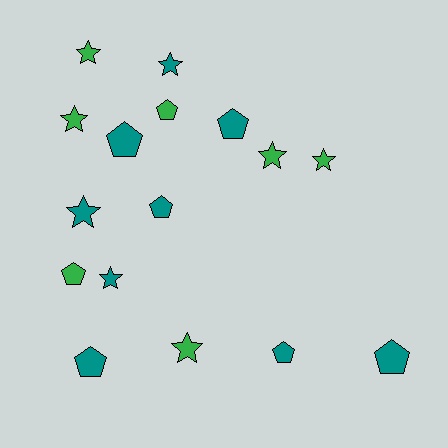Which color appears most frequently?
Teal, with 9 objects.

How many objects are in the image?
There are 16 objects.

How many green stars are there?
There are 5 green stars.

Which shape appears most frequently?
Pentagon, with 8 objects.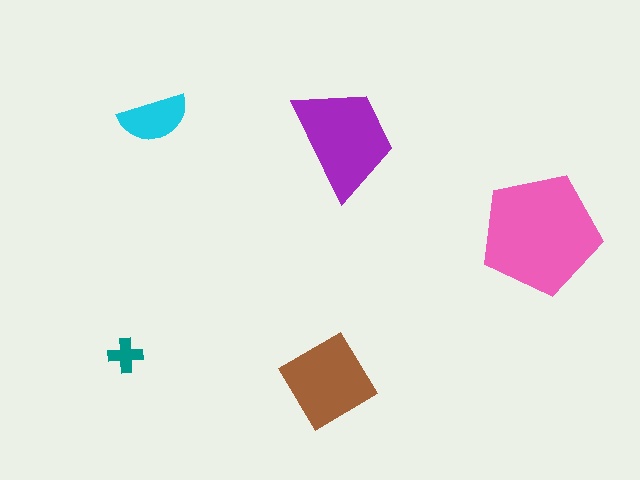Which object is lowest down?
The brown diamond is bottommost.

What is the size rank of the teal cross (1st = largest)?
5th.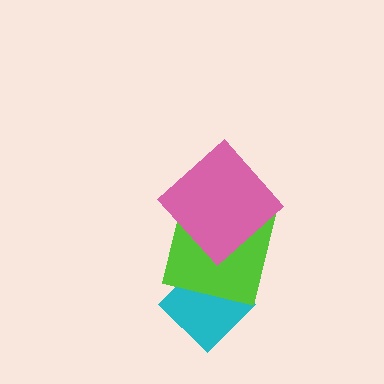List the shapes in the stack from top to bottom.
From top to bottom: the pink diamond, the lime square, the cyan diamond.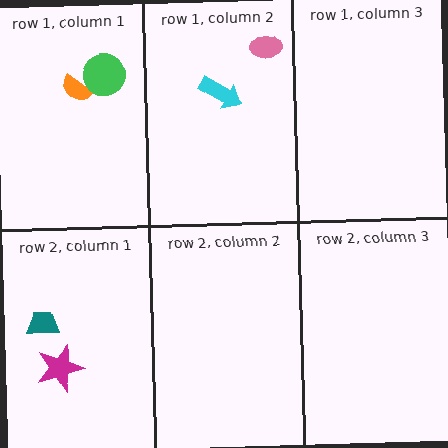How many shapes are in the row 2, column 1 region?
2.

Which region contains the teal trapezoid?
The row 2, column 1 region.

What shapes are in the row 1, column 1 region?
The orange semicircle, the green circle.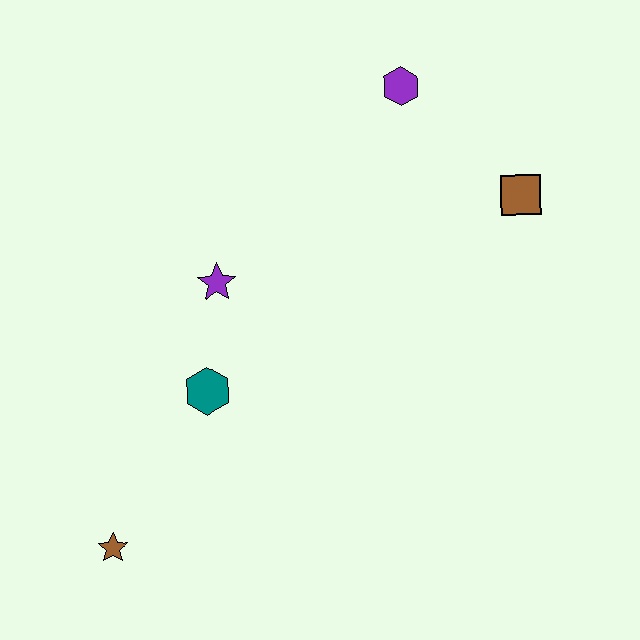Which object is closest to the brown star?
The teal hexagon is closest to the brown star.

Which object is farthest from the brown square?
The brown star is farthest from the brown square.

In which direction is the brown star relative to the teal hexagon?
The brown star is below the teal hexagon.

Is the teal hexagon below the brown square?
Yes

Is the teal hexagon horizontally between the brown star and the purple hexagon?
Yes